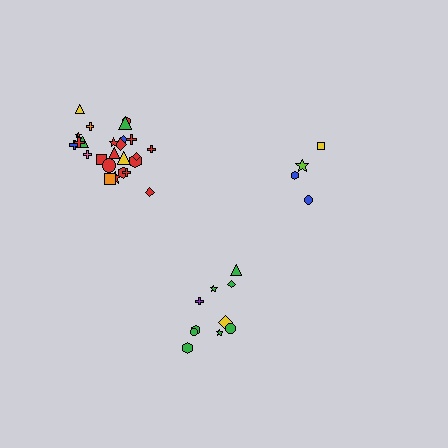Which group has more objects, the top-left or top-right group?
The top-left group.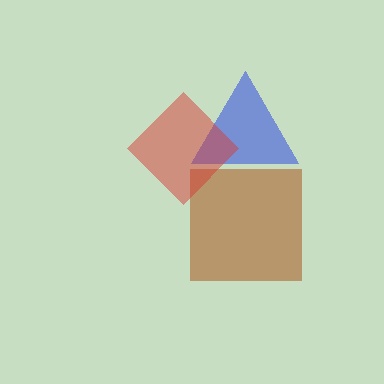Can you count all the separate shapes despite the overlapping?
Yes, there are 3 separate shapes.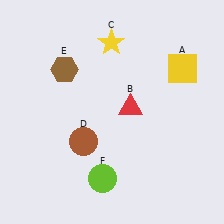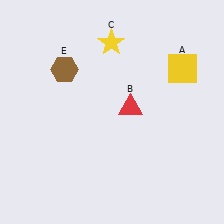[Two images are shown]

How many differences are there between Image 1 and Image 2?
There are 2 differences between the two images.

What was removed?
The brown circle (D), the lime circle (F) were removed in Image 2.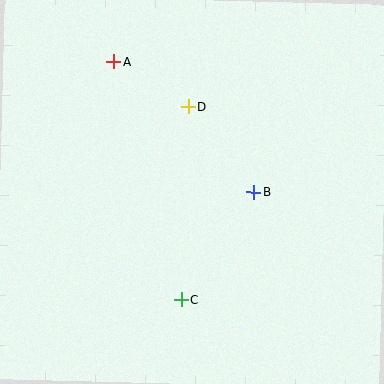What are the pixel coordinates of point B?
Point B is at (254, 192).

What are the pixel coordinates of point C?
Point C is at (182, 300).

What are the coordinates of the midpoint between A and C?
The midpoint between A and C is at (148, 181).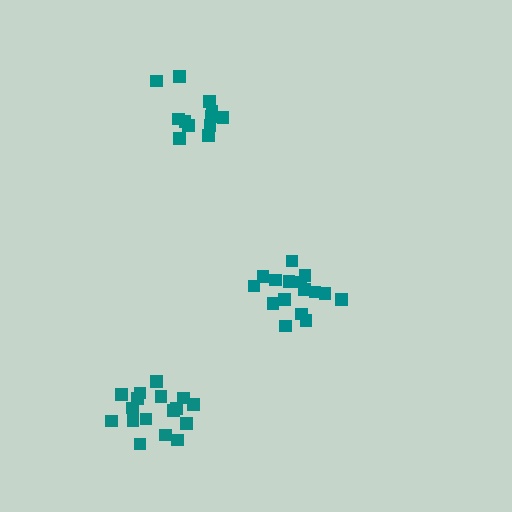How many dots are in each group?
Group 1: 12 dots, Group 2: 17 dots, Group 3: 16 dots (45 total).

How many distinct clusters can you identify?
There are 3 distinct clusters.